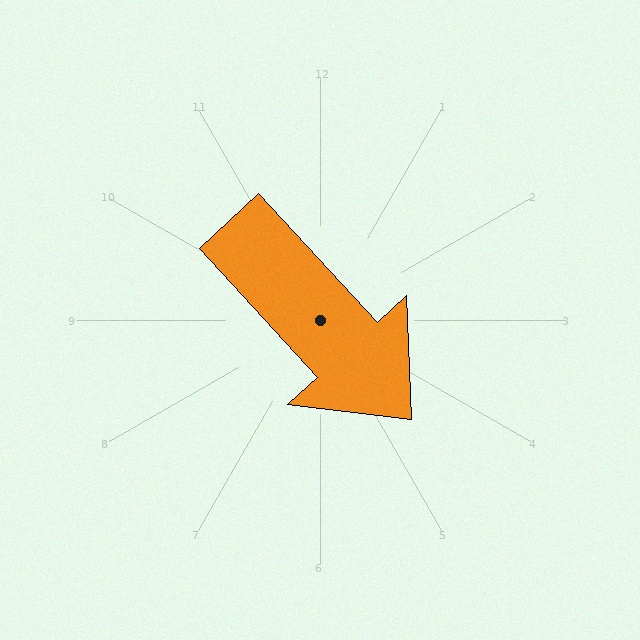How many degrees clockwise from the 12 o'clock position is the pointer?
Approximately 137 degrees.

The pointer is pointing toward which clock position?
Roughly 5 o'clock.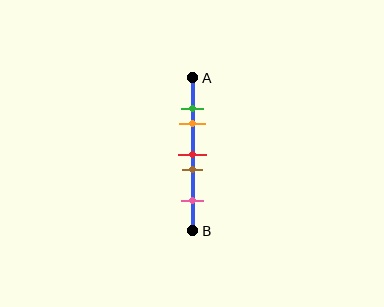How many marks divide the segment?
There are 5 marks dividing the segment.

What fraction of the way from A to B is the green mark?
The green mark is approximately 20% (0.2) of the way from A to B.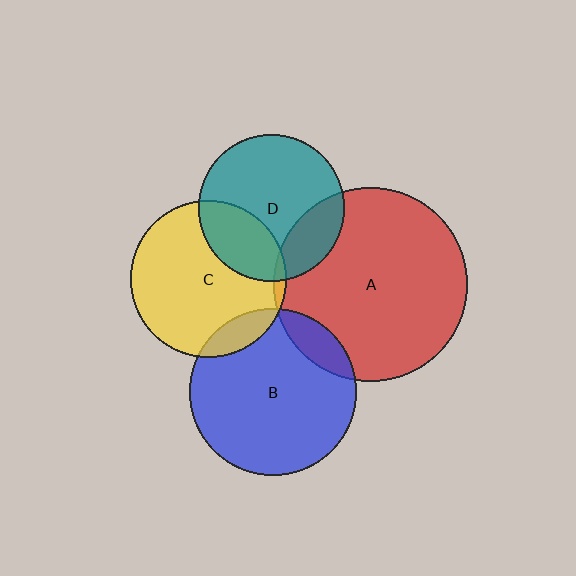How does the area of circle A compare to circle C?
Approximately 1.5 times.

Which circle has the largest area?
Circle A (red).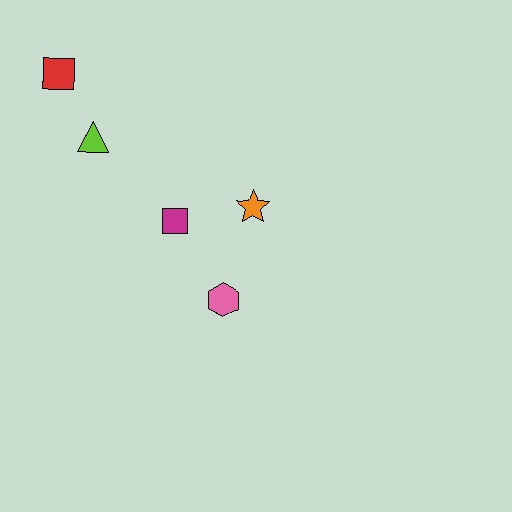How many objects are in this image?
There are 5 objects.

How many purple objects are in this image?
There are no purple objects.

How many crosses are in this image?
There are no crosses.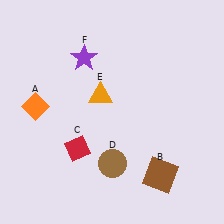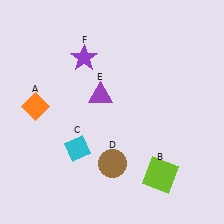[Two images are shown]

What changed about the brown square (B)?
In Image 1, B is brown. In Image 2, it changed to lime.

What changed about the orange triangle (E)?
In Image 1, E is orange. In Image 2, it changed to purple.